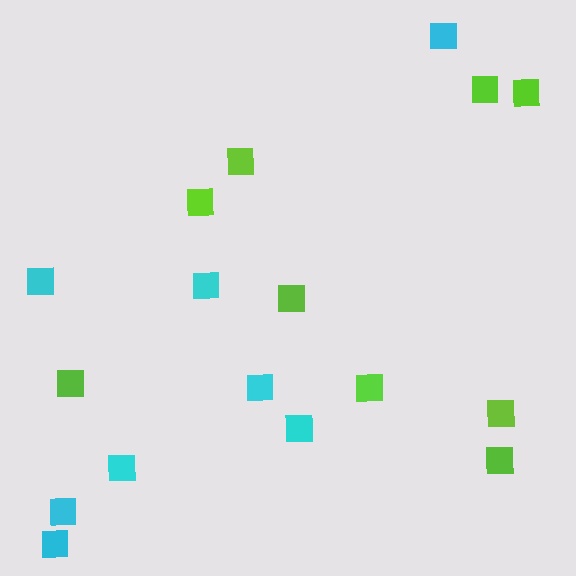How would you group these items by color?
There are 2 groups: one group of cyan squares (8) and one group of lime squares (9).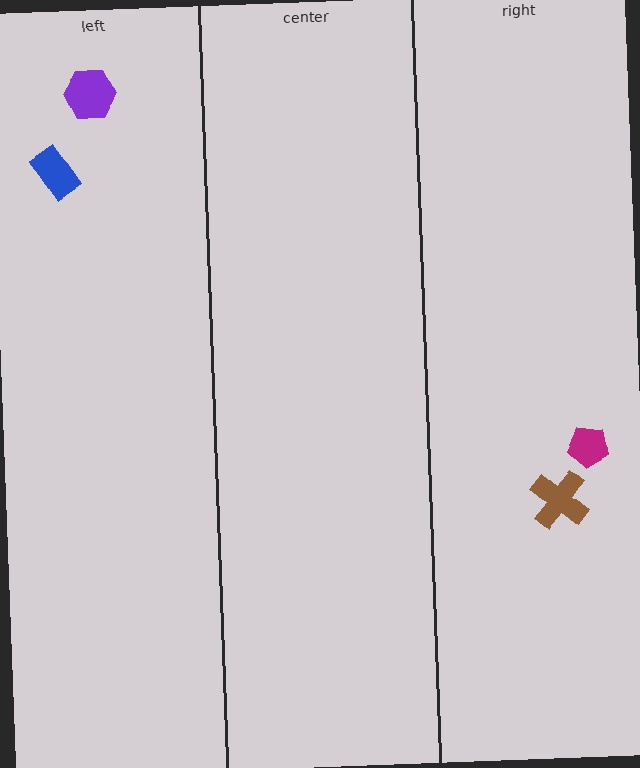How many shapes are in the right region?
2.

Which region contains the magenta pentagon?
The right region.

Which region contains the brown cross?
The right region.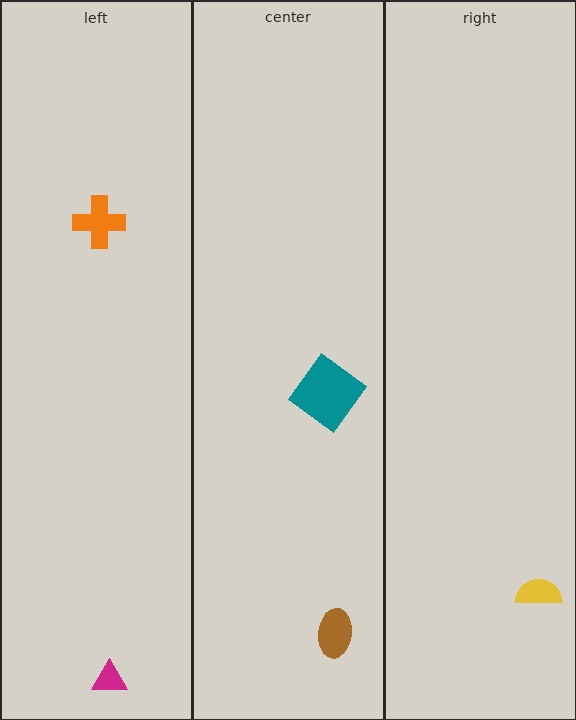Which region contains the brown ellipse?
The center region.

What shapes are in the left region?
The magenta triangle, the orange cross.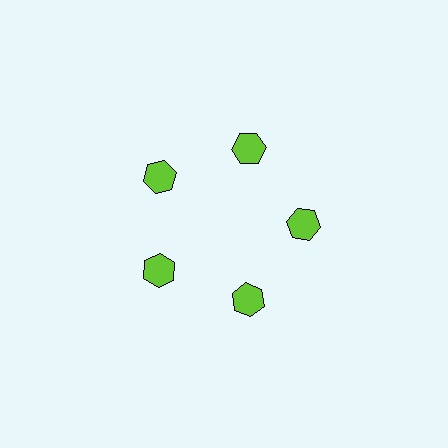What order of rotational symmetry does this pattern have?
This pattern has 5-fold rotational symmetry.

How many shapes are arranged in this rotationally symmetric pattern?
There are 5 shapes, arranged in 5 groups of 1.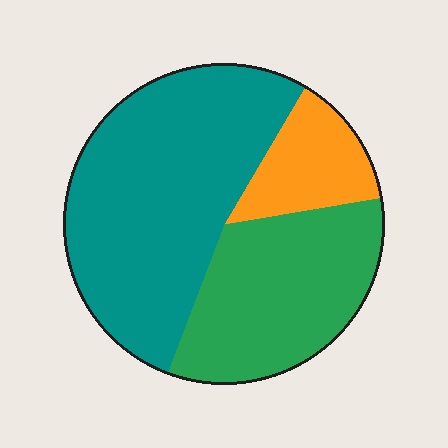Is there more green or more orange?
Green.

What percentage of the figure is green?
Green covers around 35% of the figure.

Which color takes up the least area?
Orange, at roughly 15%.